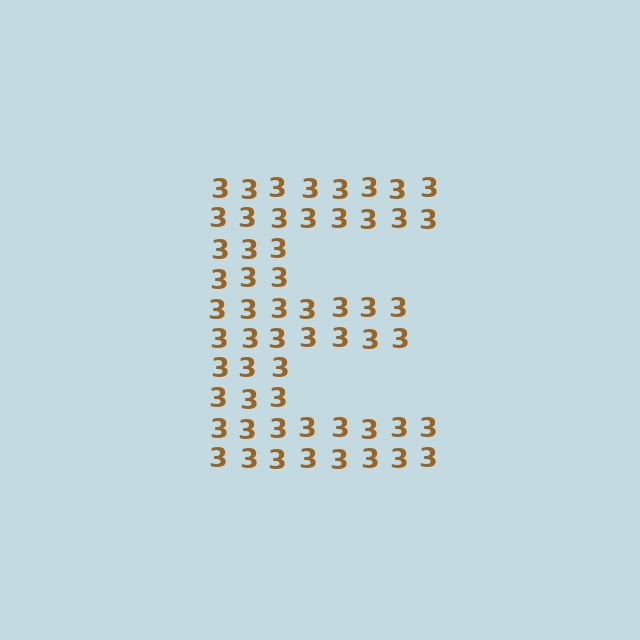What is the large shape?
The large shape is the letter E.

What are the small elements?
The small elements are digit 3's.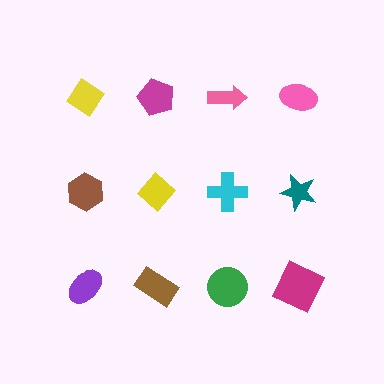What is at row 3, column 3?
A green circle.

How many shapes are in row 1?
4 shapes.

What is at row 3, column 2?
A brown rectangle.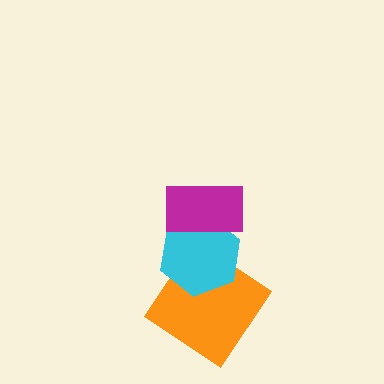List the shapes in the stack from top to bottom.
From top to bottom: the magenta rectangle, the cyan hexagon, the orange diamond.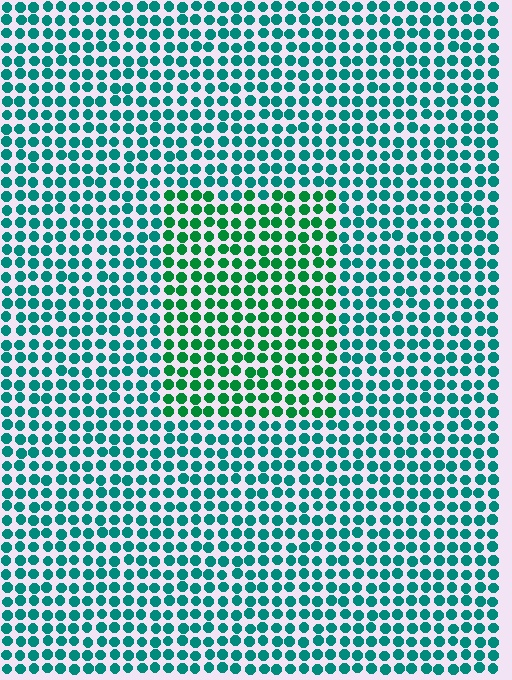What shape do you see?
I see a rectangle.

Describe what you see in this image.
The image is filled with small teal elements in a uniform arrangement. A rectangle-shaped region is visible where the elements are tinted to a slightly different hue, forming a subtle color boundary.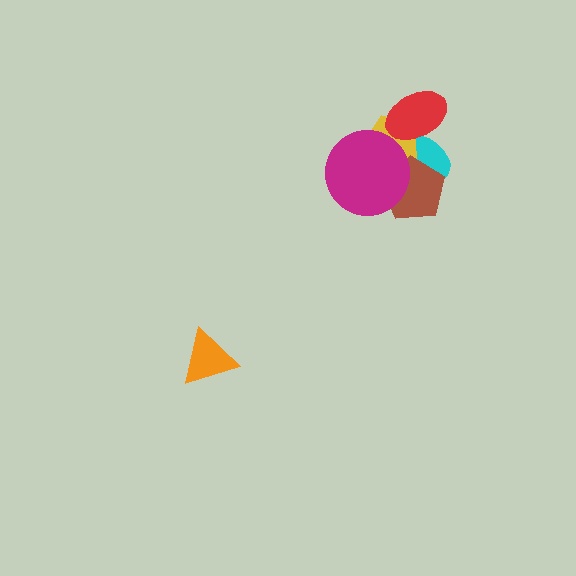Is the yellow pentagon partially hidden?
Yes, it is partially covered by another shape.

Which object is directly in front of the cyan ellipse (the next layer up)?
The yellow pentagon is directly in front of the cyan ellipse.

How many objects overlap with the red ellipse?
2 objects overlap with the red ellipse.